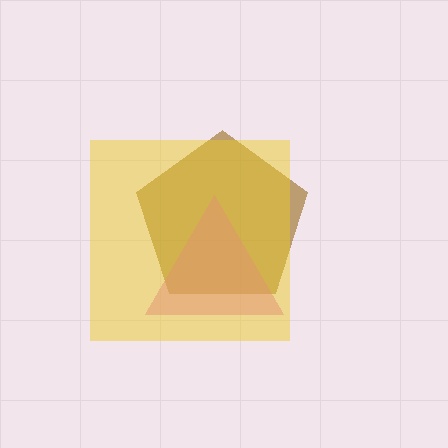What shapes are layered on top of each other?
The layered shapes are: a brown pentagon, a pink triangle, a yellow square.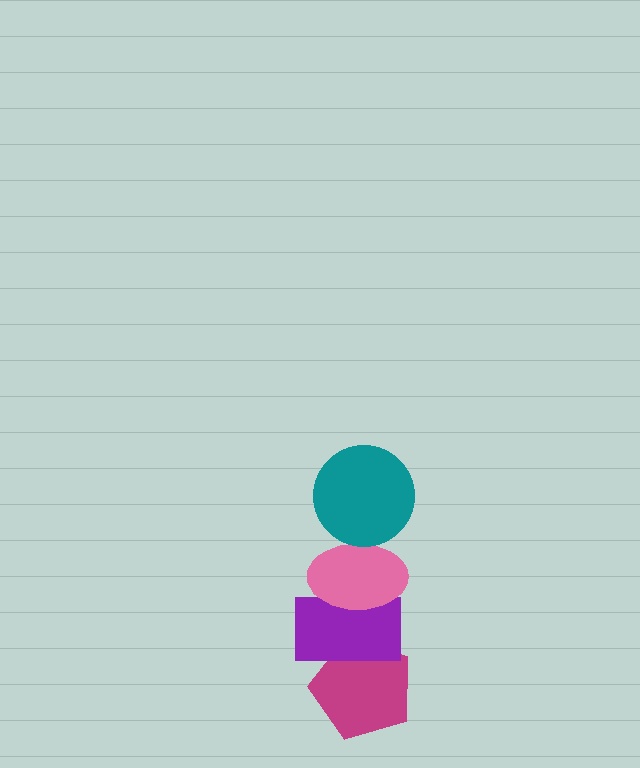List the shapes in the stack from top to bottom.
From top to bottom: the teal circle, the pink ellipse, the purple rectangle, the magenta pentagon.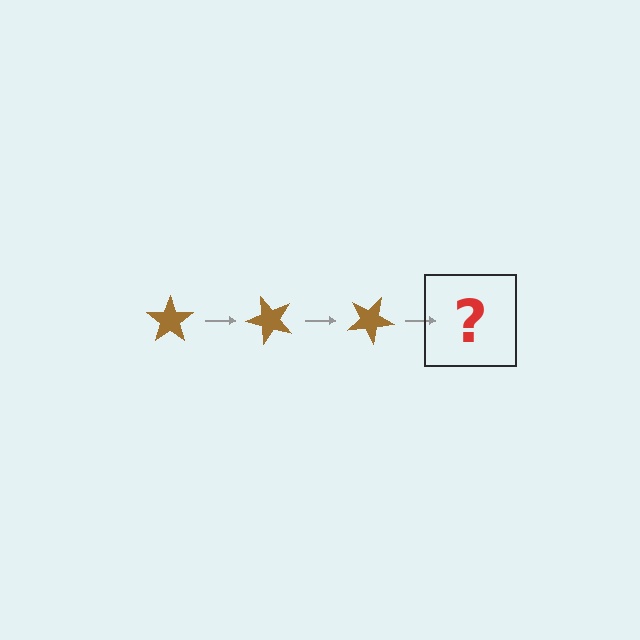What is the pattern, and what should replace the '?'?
The pattern is that the star rotates 50 degrees each step. The '?' should be a brown star rotated 150 degrees.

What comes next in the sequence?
The next element should be a brown star rotated 150 degrees.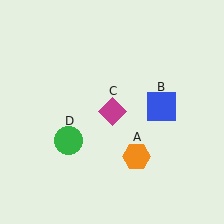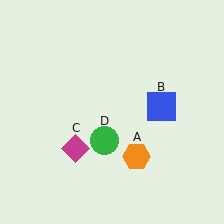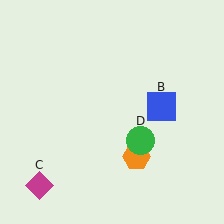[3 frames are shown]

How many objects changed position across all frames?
2 objects changed position: magenta diamond (object C), green circle (object D).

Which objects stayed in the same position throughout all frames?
Orange hexagon (object A) and blue square (object B) remained stationary.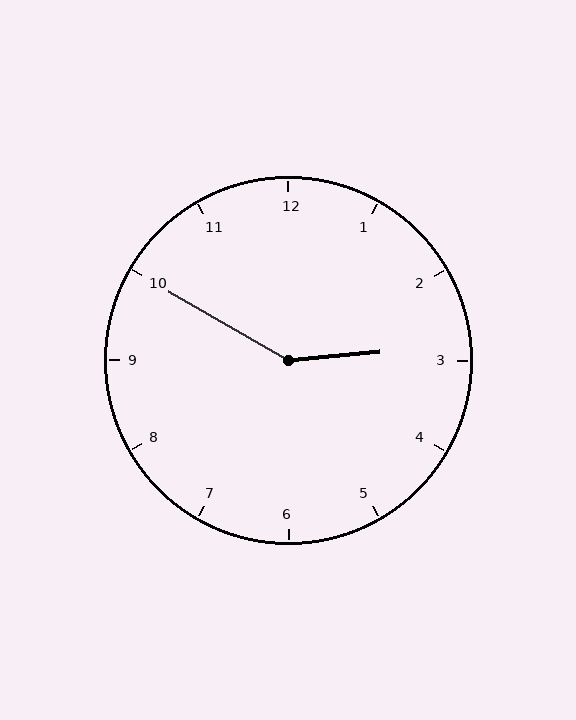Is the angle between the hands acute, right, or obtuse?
It is obtuse.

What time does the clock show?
2:50.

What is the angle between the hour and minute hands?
Approximately 145 degrees.